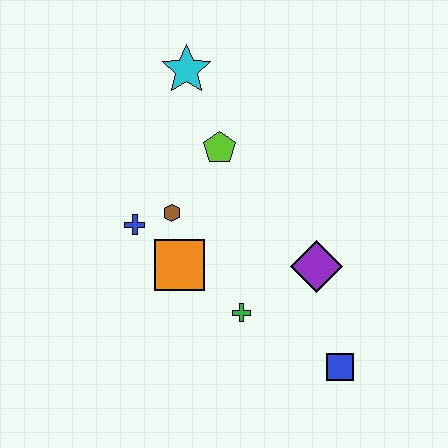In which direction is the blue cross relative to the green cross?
The blue cross is to the left of the green cross.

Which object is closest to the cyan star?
The lime pentagon is closest to the cyan star.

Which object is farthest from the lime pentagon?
The blue square is farthest from the lime pentagon.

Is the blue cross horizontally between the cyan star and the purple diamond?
No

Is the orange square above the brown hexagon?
No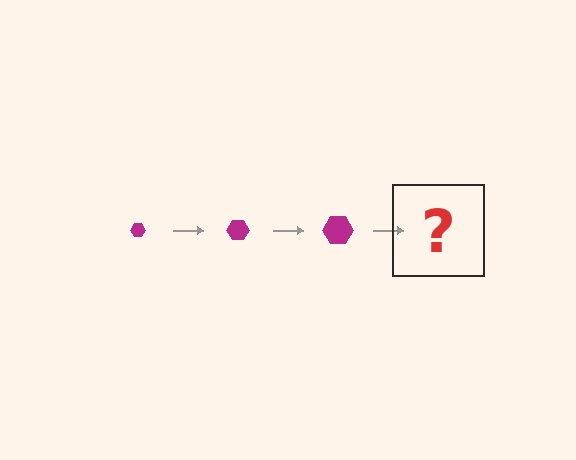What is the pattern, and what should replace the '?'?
The pattern is that the hexagon gets progressively larger each step. The '?' should be a magenta hexagon, larger than the previous one.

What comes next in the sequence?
The next element should be a magenta hexagon, larger than the previous one.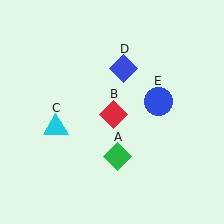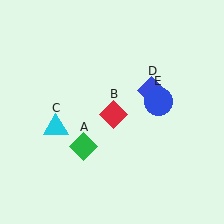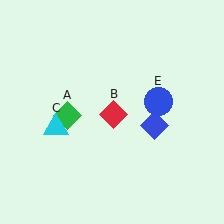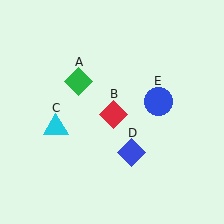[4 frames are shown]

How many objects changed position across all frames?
2 objects changed position: green diamond (object A), blue diamond (object D).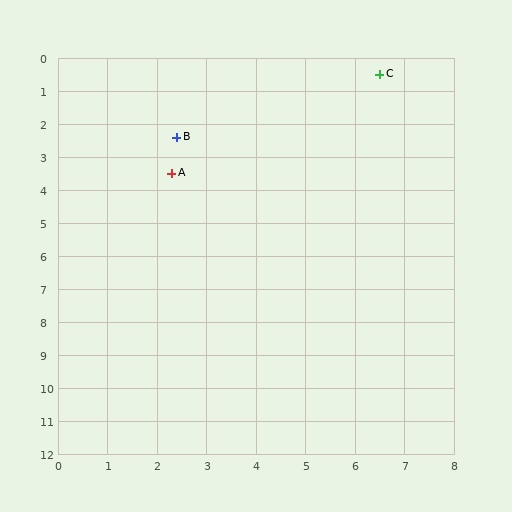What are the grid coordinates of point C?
Point C is at approximately (6.5, 0.5).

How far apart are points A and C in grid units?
Points A and C are about 5.2 grid units apart.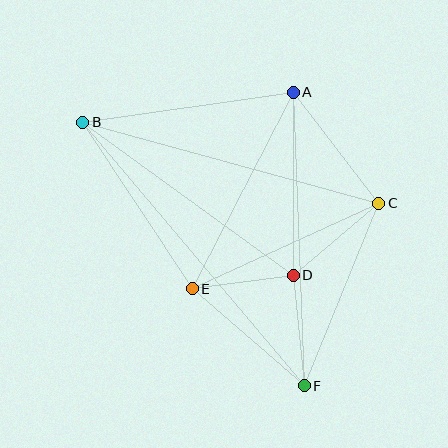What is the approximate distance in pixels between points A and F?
The distance between A and F is approximately 294 pixels.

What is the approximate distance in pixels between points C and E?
The distance between C and E is approximately 205 pixels.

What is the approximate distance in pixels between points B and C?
The distance between B and C is approximately 307 pixels.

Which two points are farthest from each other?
Points B and F are farthest from each other.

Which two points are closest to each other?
Points D and E are closest to each other.